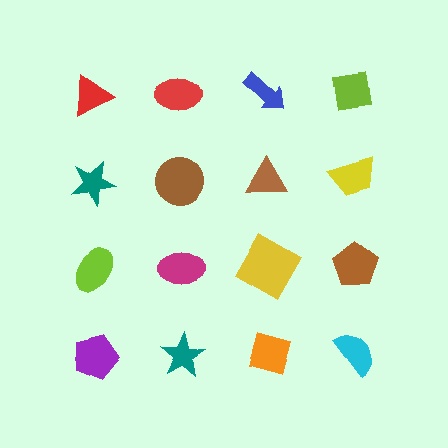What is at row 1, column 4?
A lime square.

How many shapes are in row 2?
4 shapes.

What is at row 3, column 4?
A brown pentagon.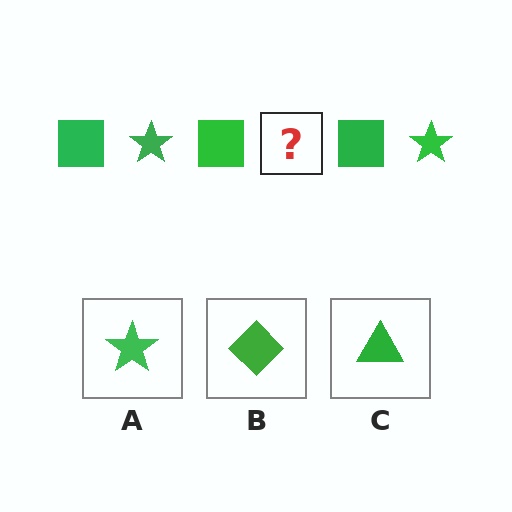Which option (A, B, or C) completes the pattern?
A.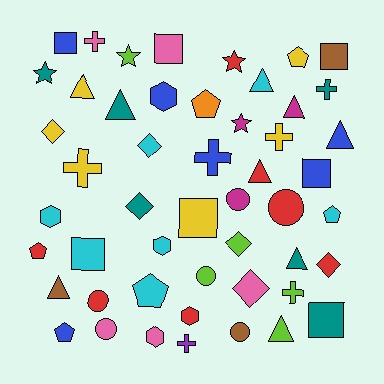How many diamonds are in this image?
There are 6 diamonds.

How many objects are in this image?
There are 50 objects.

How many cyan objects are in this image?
There are 7 cyan objects.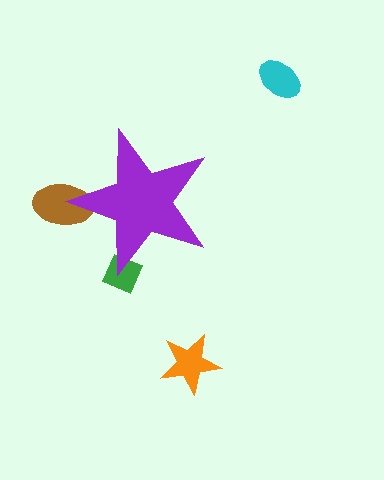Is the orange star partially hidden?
No, the orange star is fully visible.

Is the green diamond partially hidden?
Yes, the green diamond is partially hidden behind the purple star.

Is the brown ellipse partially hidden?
Yes, the brown ellipse is partially hidden behind the purple star.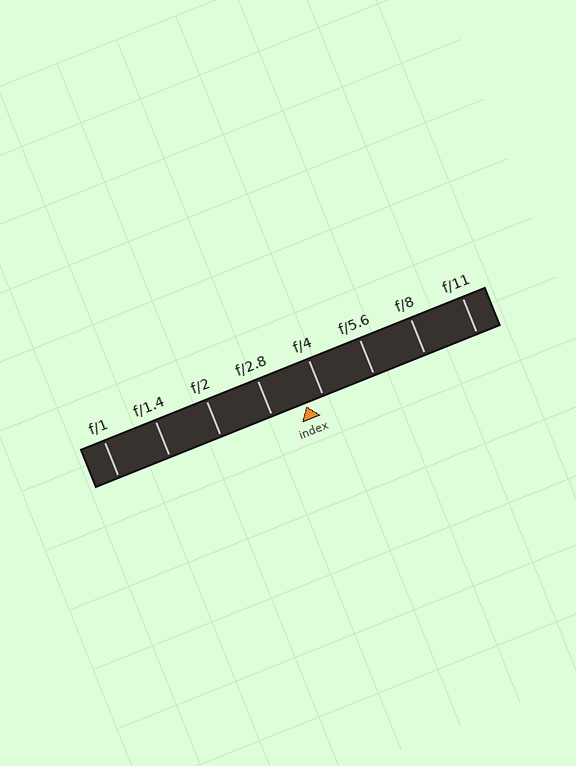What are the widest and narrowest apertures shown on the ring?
The widest aperture shown is f/1 and the narrowest is f/11.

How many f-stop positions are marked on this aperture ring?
There are 8 f-stop positions marked.